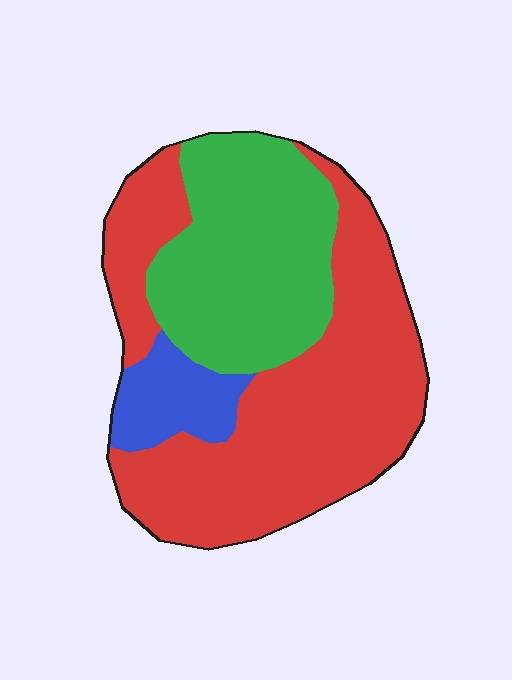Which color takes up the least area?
Blue, at roughly 10%.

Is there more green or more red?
Red.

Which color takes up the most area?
Red, at roughly 55%.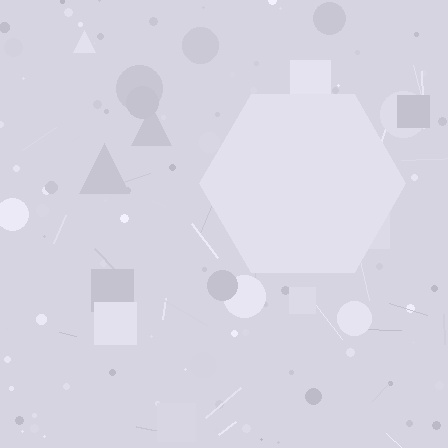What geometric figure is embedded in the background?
A hexagon is embedded in the background.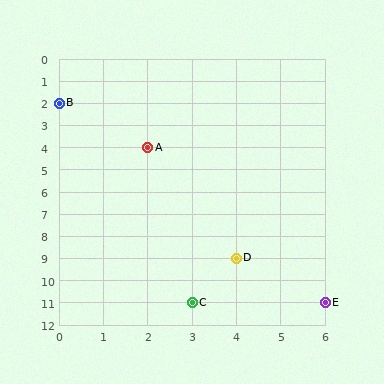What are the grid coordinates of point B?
Point B is at grid coordinates (0, 2).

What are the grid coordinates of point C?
Point C is at grid coordinates (3, 11).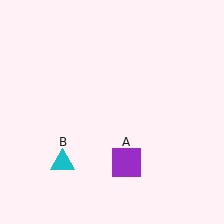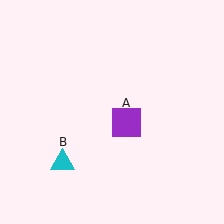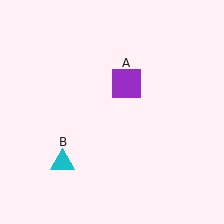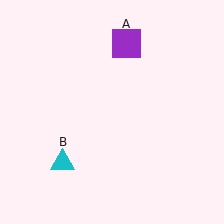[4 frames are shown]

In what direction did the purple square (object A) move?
The purple square (object A) moved up.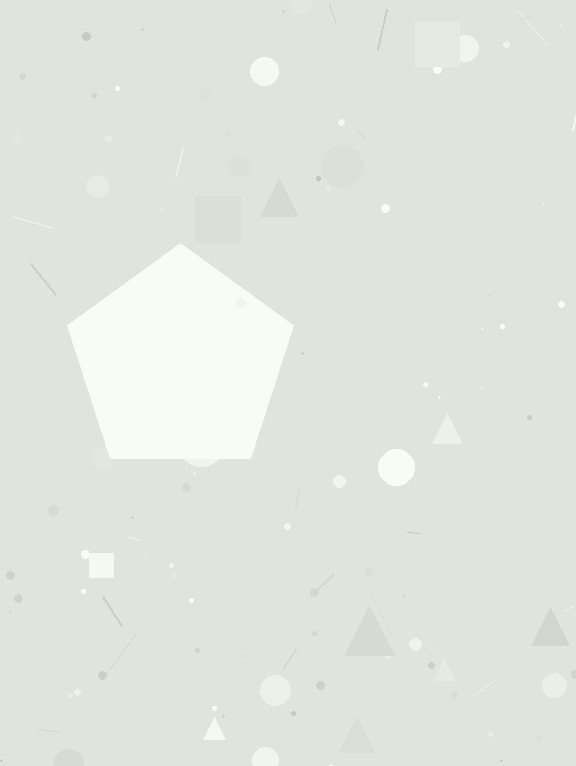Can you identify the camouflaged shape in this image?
The camouflaged shape is a pentagon.